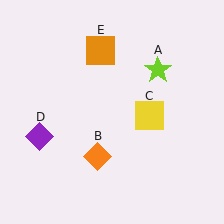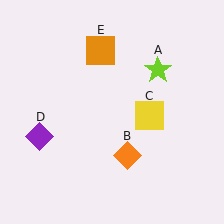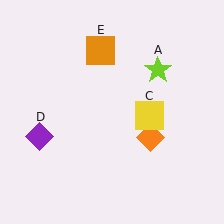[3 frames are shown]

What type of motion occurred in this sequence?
The orange diamond (object B) rotated counterclockwise around the center of the scene.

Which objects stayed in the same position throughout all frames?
Lime star (object A) and yellow square (object C) and purple diamond (object D) and orange square (object E) remained stationary.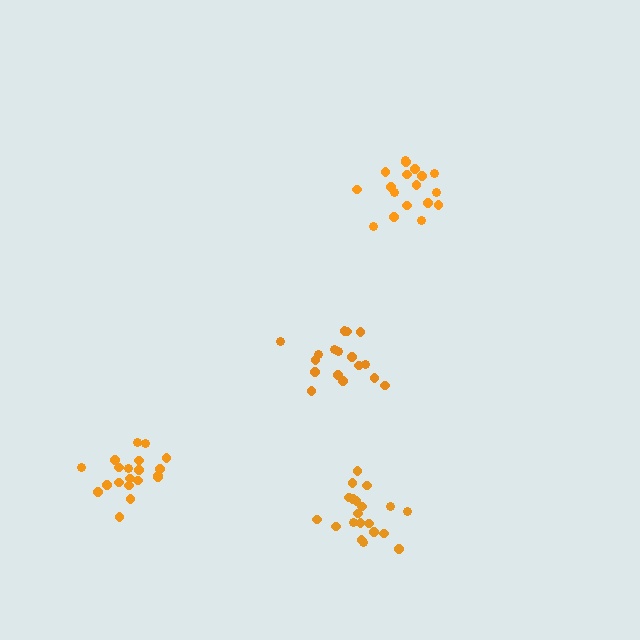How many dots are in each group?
Group 1: 20 dots, Group 2: 17 dots, Group 3: 18 dots, Group 4: 20 dots (75 total).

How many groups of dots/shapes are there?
There are 4 groups.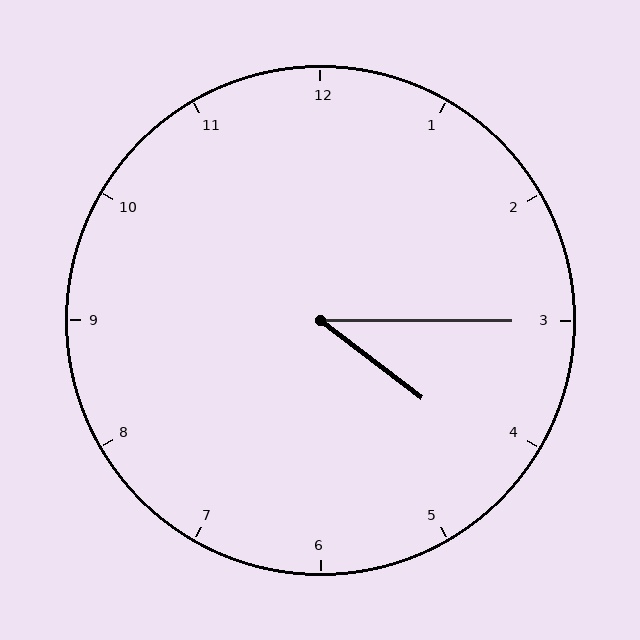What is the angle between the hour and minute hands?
Approximately 38 degrees.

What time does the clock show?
4:15.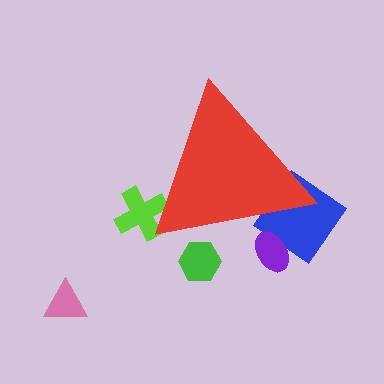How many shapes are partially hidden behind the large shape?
4 shapes are partially hidden.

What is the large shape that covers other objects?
A red triangle.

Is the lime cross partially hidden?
Yes, the lime cross is partially hidden behind the red triangle.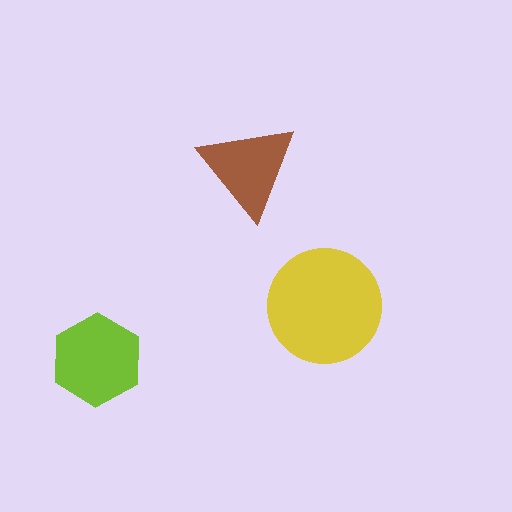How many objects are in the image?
There are 3 objects in the image.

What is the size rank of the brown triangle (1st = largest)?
3rd.